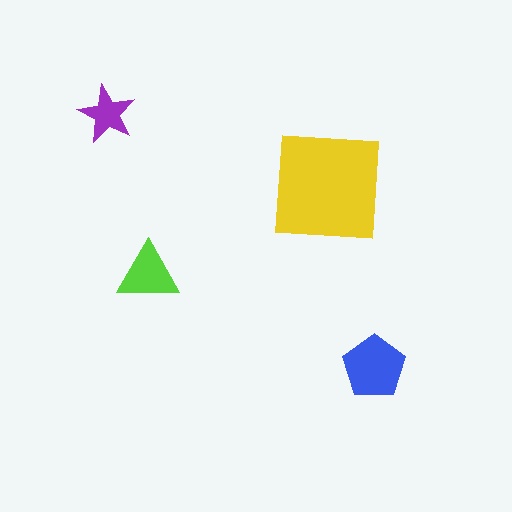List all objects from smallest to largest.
The purple star, the lime triangle, the blue pentagon, the yellow square.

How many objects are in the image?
There are 4 objects in the image.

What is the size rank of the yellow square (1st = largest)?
1st.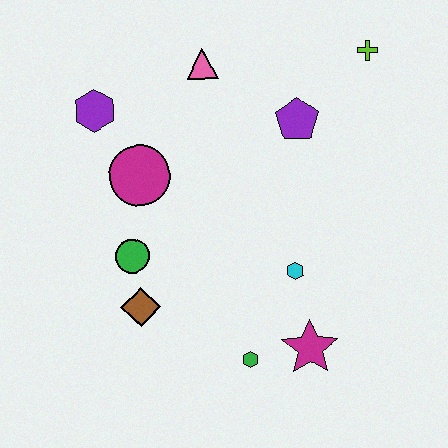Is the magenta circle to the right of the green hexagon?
No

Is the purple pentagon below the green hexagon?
No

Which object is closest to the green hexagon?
The magenta star is closest to the green hexagon.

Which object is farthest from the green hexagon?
The lime cross is farthest from the green hexagon.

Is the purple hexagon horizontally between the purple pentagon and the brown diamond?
No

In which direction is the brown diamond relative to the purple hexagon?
The brown diamond is below the purple hexagon.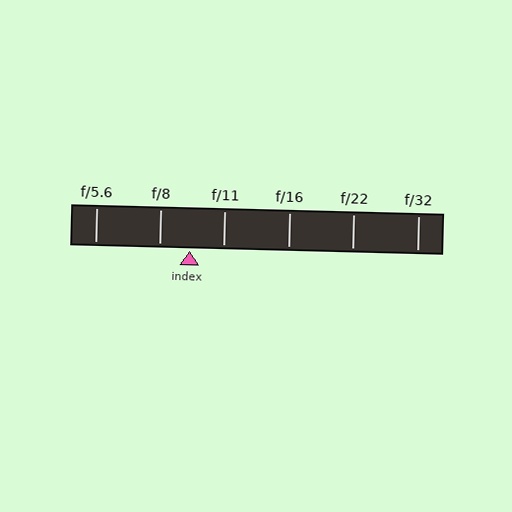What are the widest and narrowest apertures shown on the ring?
The widest aperture shown is f/5.6 and the narrowest is f/32.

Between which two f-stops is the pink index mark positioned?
The index mark is between f/8 and f/11.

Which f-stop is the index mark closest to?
The index mark is closest to f/8.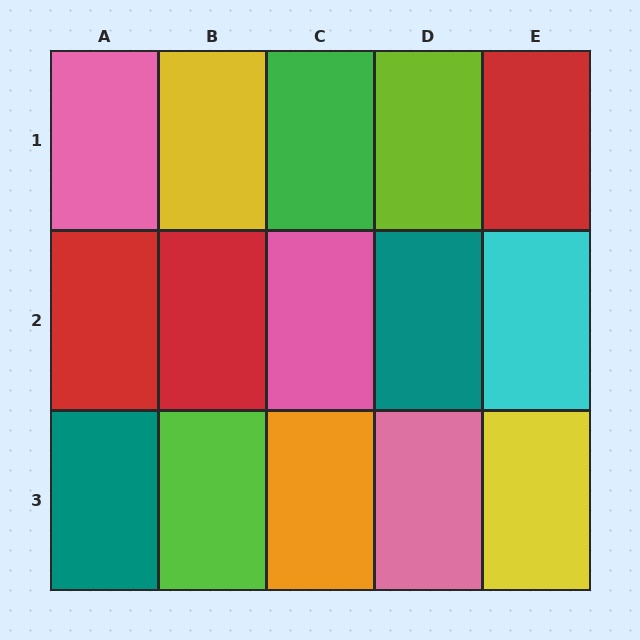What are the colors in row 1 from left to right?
Pink, yellow, green, lime, red.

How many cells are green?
1 cell is green.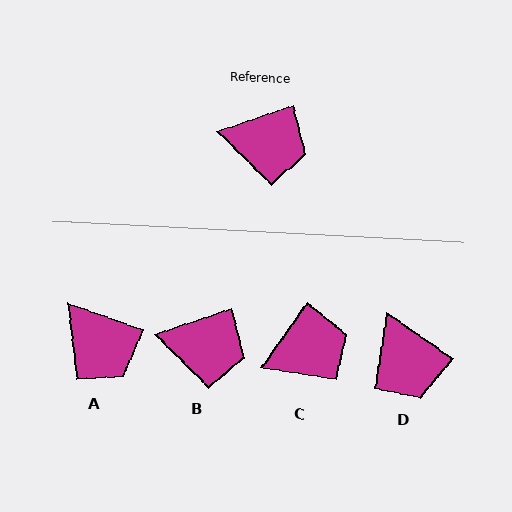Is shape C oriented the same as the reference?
No, it is off by about 37 degrees.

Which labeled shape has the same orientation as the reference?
B.